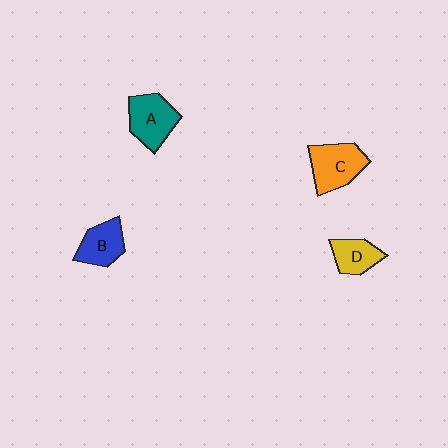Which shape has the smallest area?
Shape D (yellow).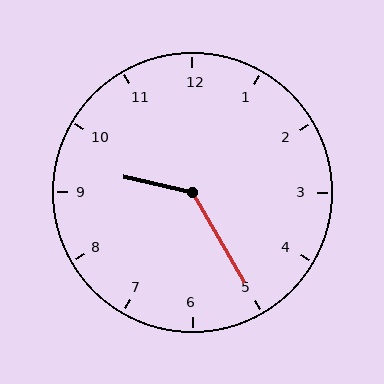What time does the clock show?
9:25.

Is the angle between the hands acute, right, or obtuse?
It is obtuse.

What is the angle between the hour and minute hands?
Approximately 132 degrees.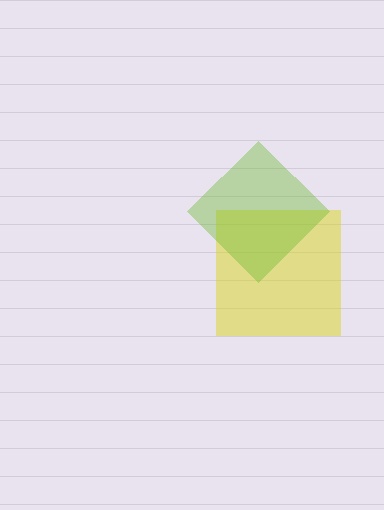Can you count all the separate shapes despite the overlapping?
Yes, there are 2 separate shapes.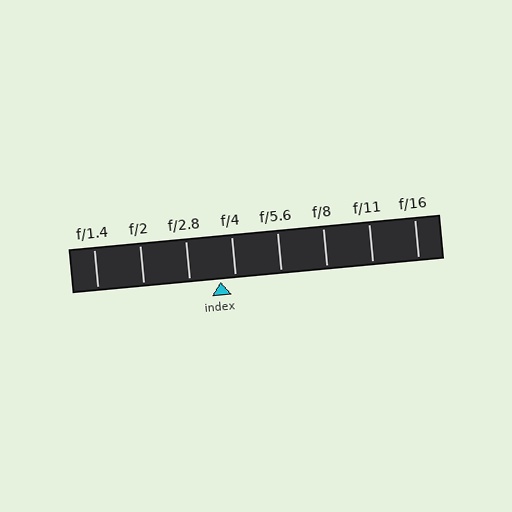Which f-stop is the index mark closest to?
The index mark is closest to f/4.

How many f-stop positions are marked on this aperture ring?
There are 8 f-stop positions marked.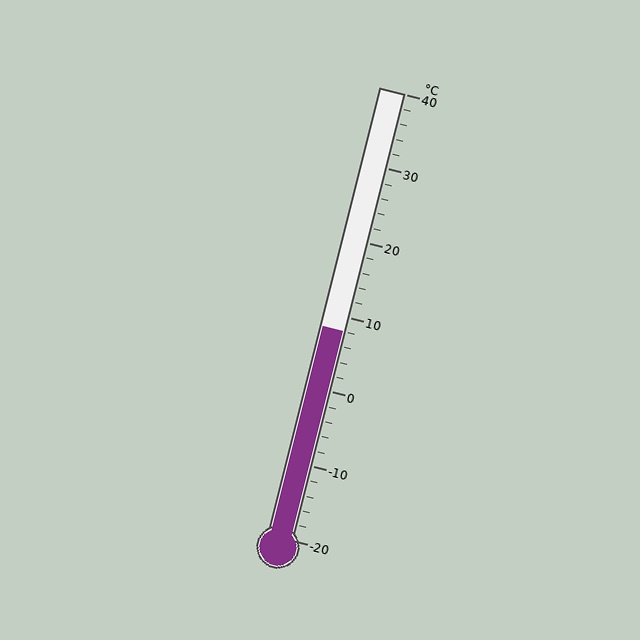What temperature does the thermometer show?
The thermometer shows approximately 8°C.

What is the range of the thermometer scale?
The thermometer scale ranges from -20°C to 40°C.